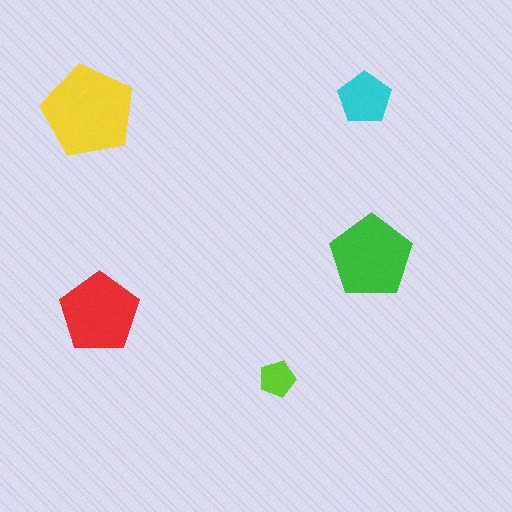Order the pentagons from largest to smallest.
the yellow one, the green one, the red one, the cyan one, the lime one.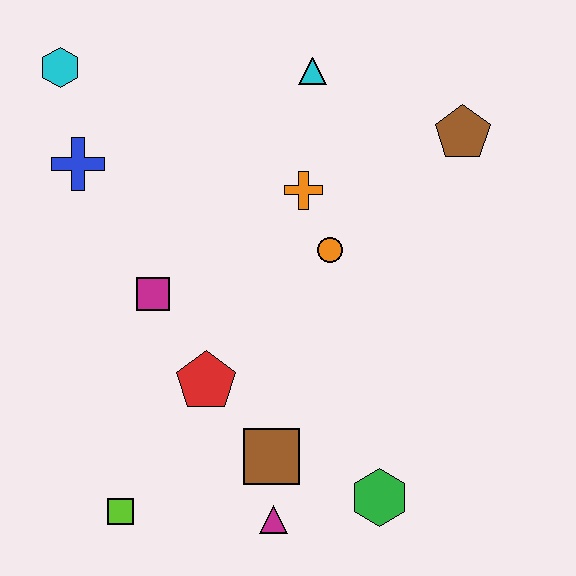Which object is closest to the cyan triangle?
The orange cross is closest to the cyan triangle.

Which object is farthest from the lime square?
The brown pentagon is farthest from the lime square.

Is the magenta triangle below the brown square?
Yes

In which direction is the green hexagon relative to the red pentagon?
The green hexagon is to the right of the red pentagon.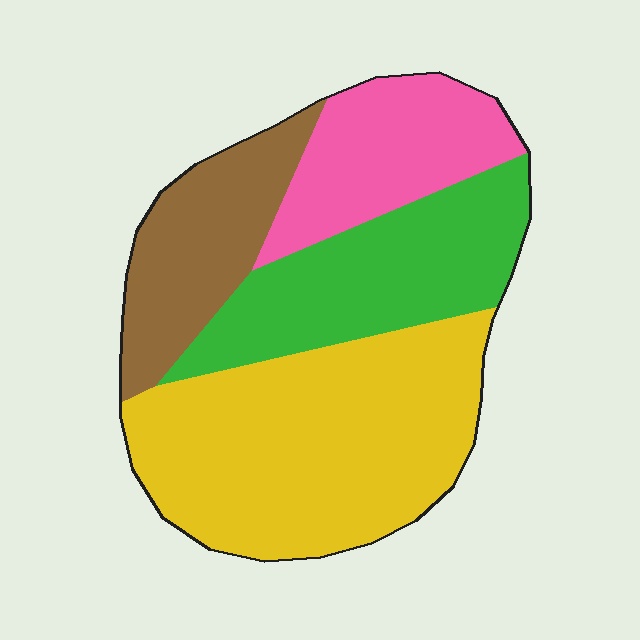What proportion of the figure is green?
Green covers 24% of the figure.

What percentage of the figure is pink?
Pink takes up between a sixth and a third of the figure.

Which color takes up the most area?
Yellow, at roughly 40%.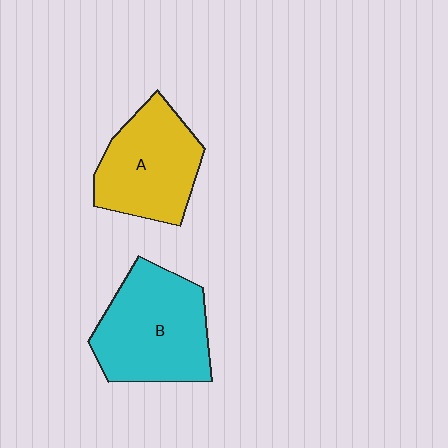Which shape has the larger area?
Shape B (cyan).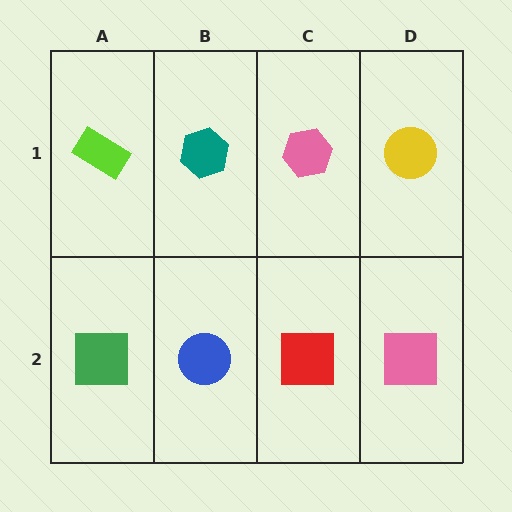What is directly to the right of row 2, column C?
A pink square.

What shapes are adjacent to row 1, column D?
A pink square (row 2, column D), a pink hexagon (row 1, column C).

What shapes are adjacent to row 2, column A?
A lime rectangle (row 1, column A), a blue circle (row 2, column B).